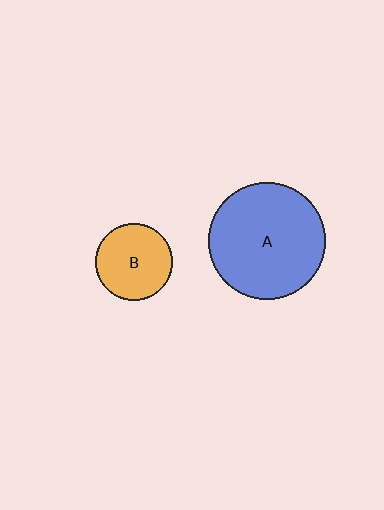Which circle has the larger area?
Circle A (blue).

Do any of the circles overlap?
No, none of the circles overlap.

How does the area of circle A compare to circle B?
Approximately 2.3 times.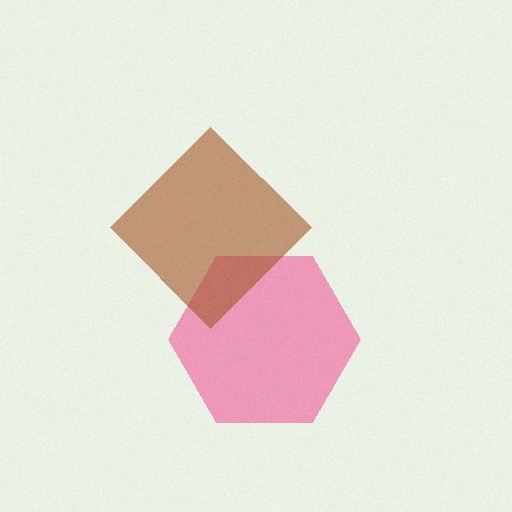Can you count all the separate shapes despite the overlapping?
Yes, there are 2 separate shapes.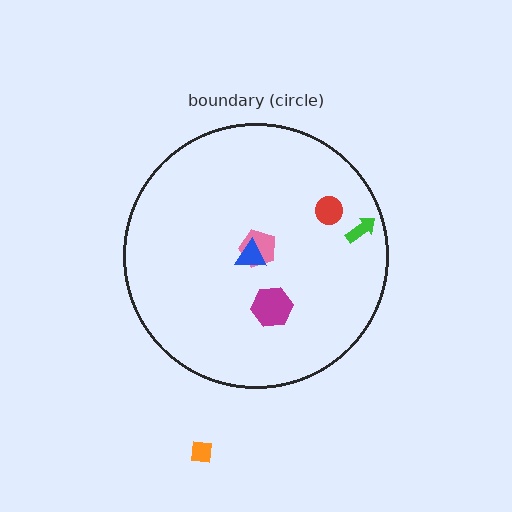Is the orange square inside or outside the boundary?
Outside.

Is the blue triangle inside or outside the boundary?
Inside.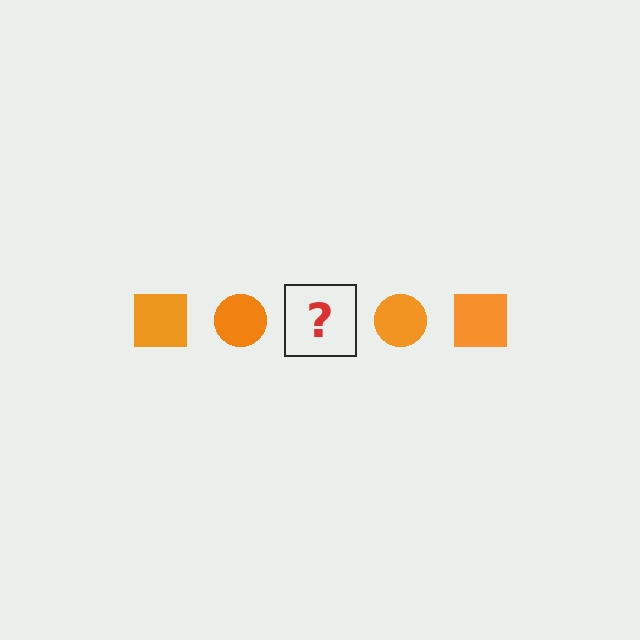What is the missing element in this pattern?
The missing element is an orange square.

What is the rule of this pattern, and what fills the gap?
The rule is that the pattern cycles through square, circle shapes in orange. The gap should be filled with an orange square.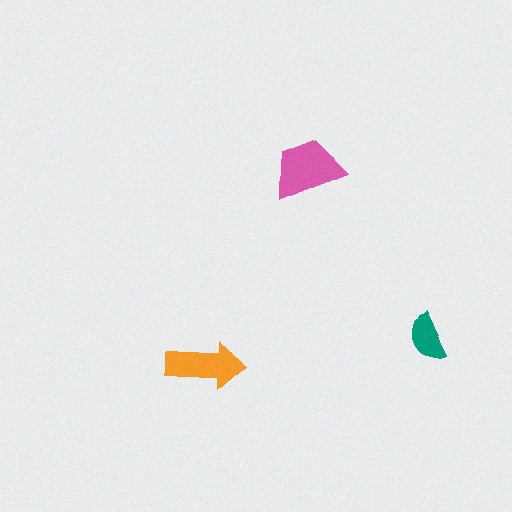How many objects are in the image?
There are 3 objects in the image.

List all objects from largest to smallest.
The pink trapezoid, the orange arrow, the teal semicircle.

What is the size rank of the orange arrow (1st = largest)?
2nd.